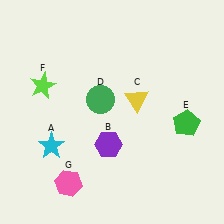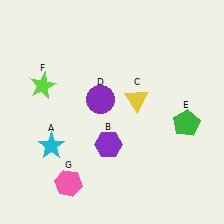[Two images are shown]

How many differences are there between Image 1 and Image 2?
There is 1 difference between the two images.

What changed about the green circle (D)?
In Image 1, D is green. In Image 2, it changed to purple.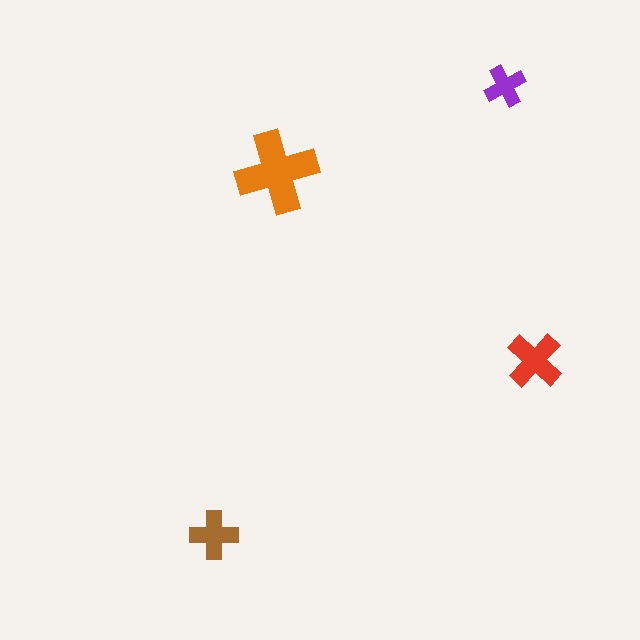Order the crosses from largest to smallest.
the orange one, the red one, the brown one, the purple one.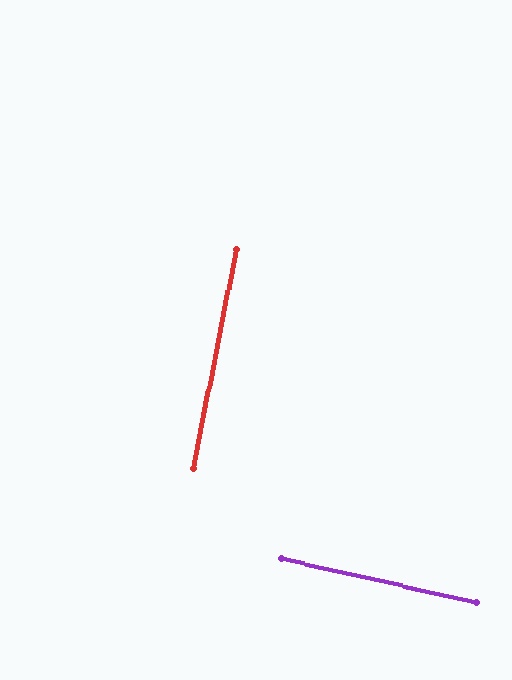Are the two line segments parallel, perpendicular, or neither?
Perpendicular — they meet at approximately 89°.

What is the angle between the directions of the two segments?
Approximately 89 degrees.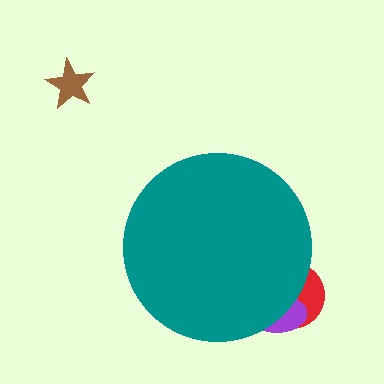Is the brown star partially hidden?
No, the brown star is fully visible.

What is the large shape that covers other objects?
A teal circle.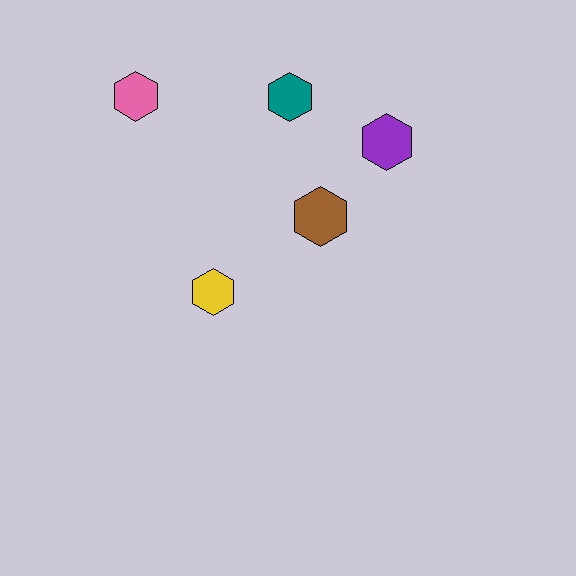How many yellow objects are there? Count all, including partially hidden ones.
There is 1 yellow object.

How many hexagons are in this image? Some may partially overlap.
There are 5 hexagons.